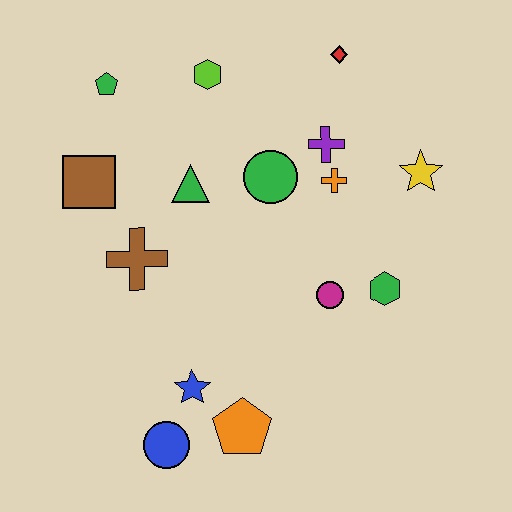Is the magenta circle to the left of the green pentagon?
No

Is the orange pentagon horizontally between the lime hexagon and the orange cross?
Yes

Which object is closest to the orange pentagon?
The blue star is closest to the orange pentagon.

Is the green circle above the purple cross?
No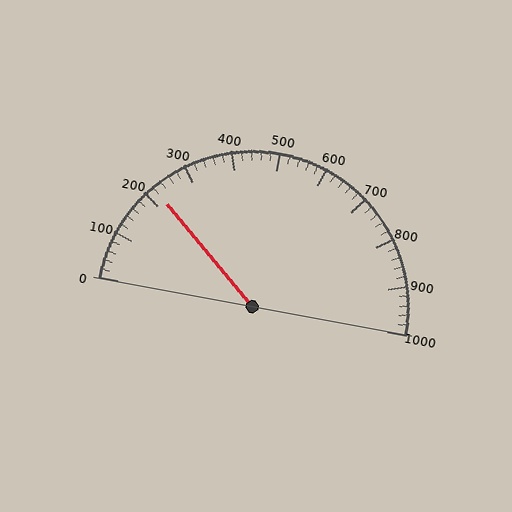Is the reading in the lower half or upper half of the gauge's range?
The reading is in the lower half of the range (0 to 1000).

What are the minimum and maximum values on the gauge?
The gauge ranges from 0 to 1000.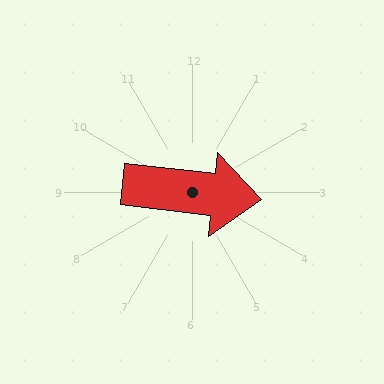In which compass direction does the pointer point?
East.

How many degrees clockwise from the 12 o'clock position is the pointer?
Approximately 96 degrees.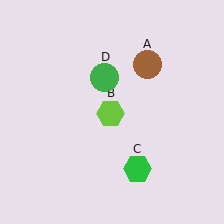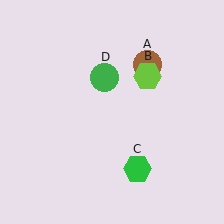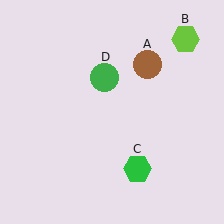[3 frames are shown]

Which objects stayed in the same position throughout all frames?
Brown circle (object A) and green hexagon (object C) and green circle (object D) remained stationary.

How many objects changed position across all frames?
1 object changed position: lime hexagon (object B).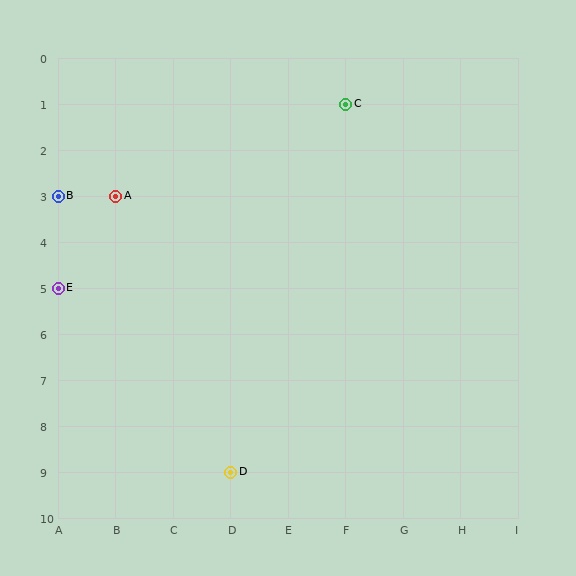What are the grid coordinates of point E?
Point E is at grid coordinates (A, 5).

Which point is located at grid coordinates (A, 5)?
Point E is at (A, 5).